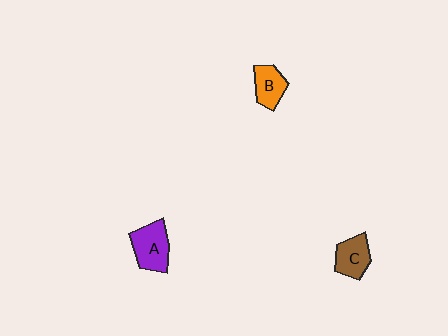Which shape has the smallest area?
Shape B (orange).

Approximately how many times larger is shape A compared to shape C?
Approximately 1.3 times.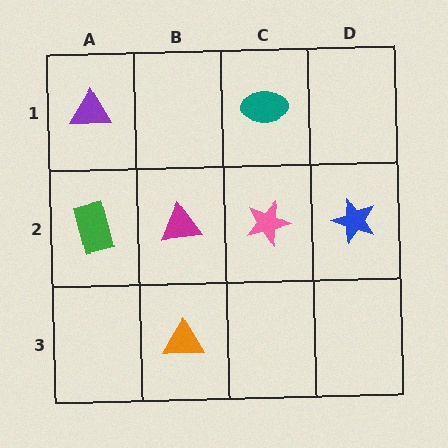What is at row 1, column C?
A teal ellipse.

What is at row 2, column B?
A magenta triangle.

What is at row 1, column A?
A purple triangle.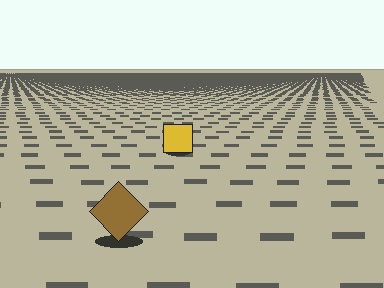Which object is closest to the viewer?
The brown diamond is closest. The texture marks near it are larger and more spread out.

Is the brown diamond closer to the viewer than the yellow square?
Yes. The brown diamond is closer — you can tell from the texture gradient: the ground texture is coarser near it.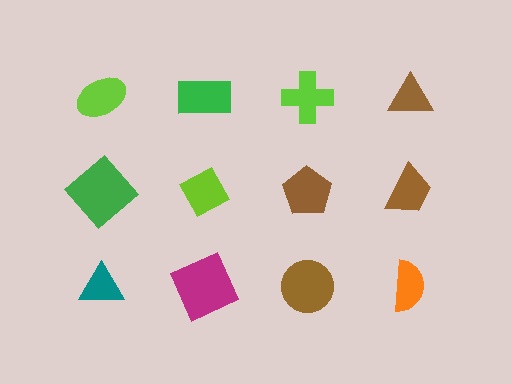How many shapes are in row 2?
4 shapes.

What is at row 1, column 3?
A lime cross.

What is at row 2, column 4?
A brown trapezoid.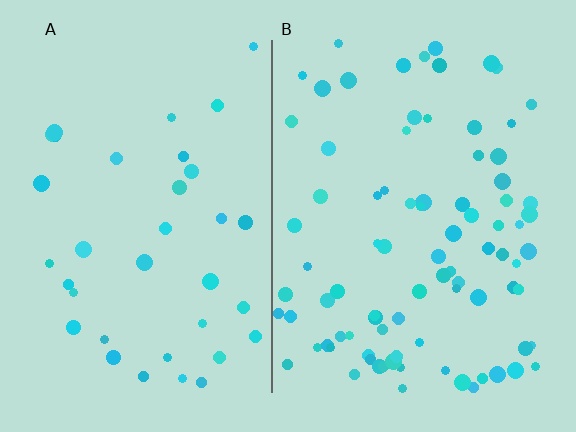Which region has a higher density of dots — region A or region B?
B (the right).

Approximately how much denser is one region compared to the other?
Approximately 2.4× — region B over region A.